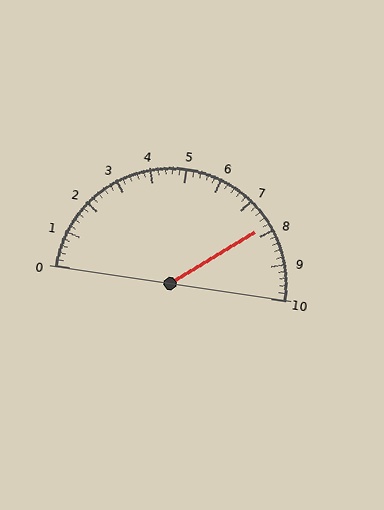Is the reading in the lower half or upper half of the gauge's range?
The reading is in the upper half of the range (0 to 10).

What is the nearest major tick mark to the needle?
The nearest major tick mark is 8.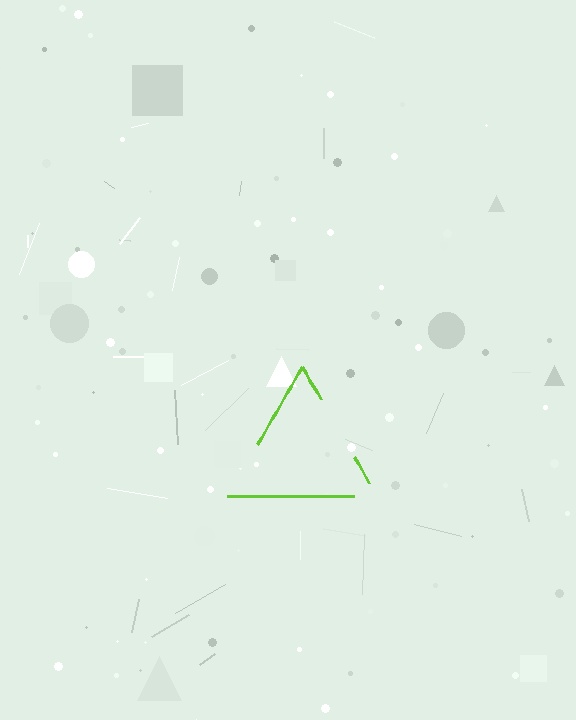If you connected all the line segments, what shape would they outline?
They would outline a triangle.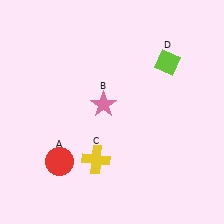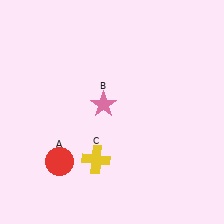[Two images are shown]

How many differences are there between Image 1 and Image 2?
There is 1 difference between the two images.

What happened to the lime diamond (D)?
The lime diamond (D) was removed in Image 2. It was in the top-right area of Image 1.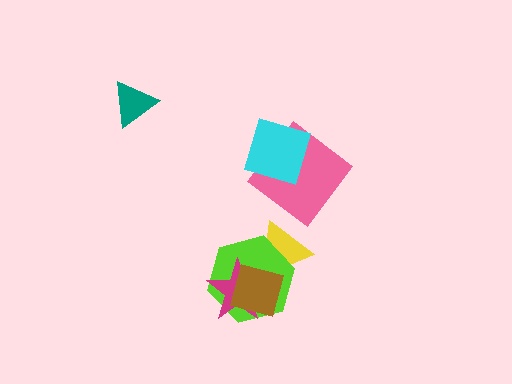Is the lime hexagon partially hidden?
Yes, it is partially covered by another shape.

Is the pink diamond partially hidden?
Yes, it is partially covered by another shape.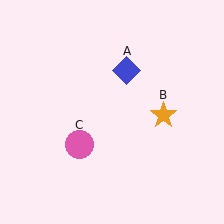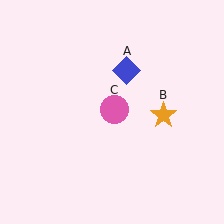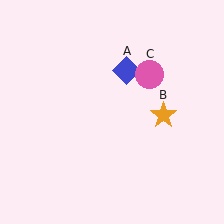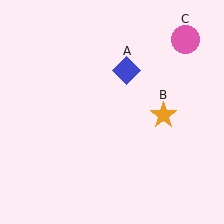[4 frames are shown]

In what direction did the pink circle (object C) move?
The pink circle (object C) moved up and to the right.